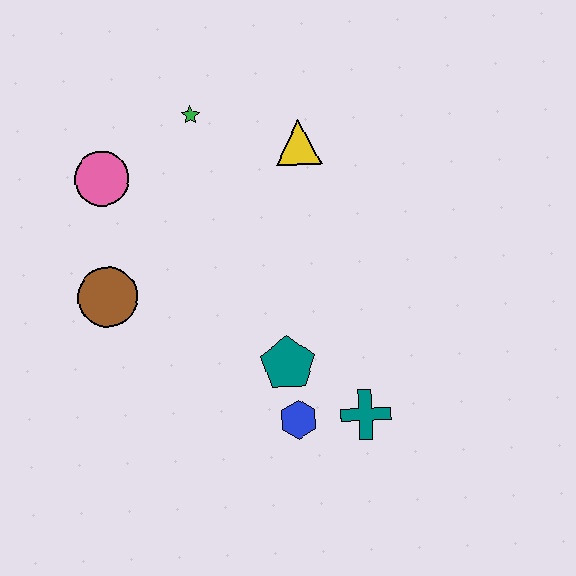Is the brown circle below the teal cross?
No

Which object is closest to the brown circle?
The pink circle is closest to the brown circle.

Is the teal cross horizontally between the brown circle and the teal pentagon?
No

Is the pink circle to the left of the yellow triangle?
Yes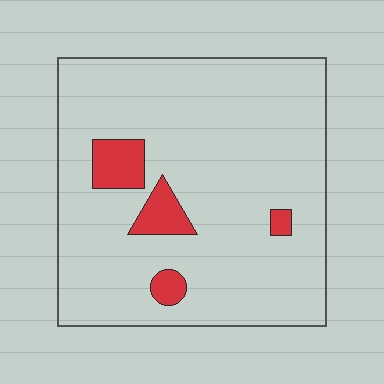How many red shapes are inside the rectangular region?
4.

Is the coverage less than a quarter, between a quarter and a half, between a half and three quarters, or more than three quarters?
Less than a quarter.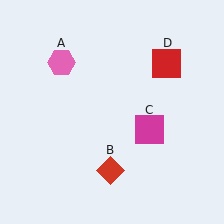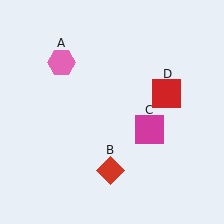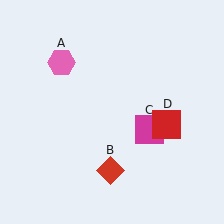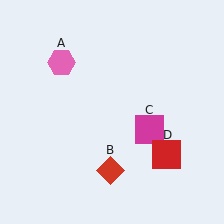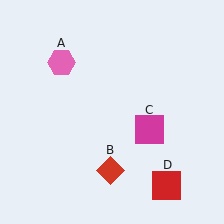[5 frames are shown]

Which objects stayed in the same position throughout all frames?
Pink hexagon (object A) and red diamond (object B) and magenta square (object C) remained stationary.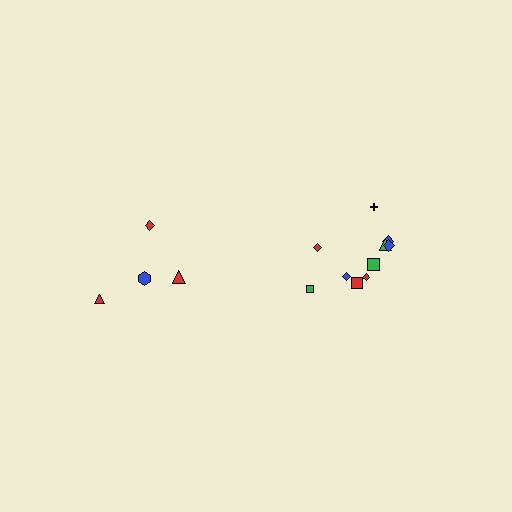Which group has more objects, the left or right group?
The right group.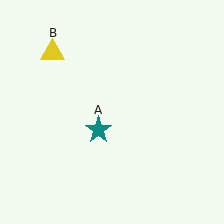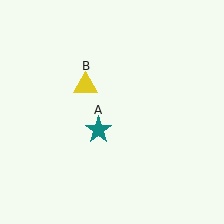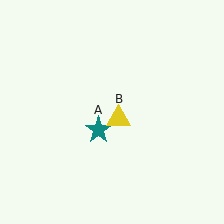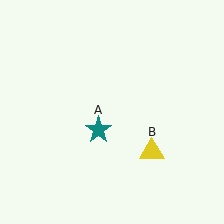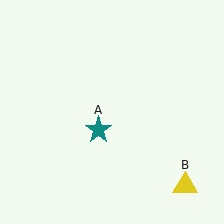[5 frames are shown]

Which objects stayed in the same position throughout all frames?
Teal star (object A) remained stationary.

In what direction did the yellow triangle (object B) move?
The yellow triangle (object B) moved down and to the right.